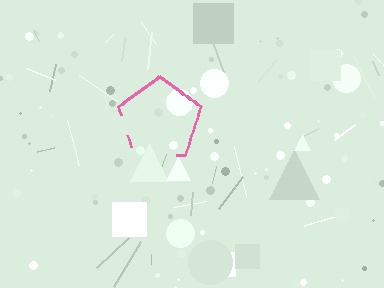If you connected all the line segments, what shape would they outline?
They would outline a pentagon.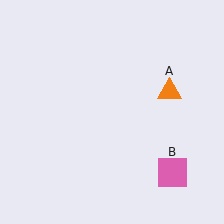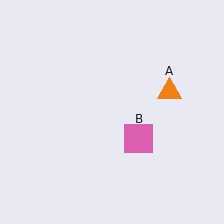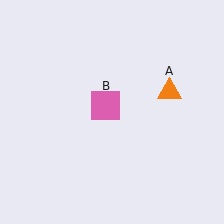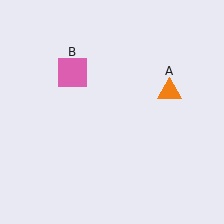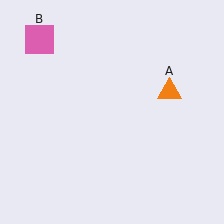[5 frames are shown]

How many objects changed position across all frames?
1 object changed position: pink square (object B).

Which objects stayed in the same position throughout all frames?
Orange triangle (object A) remained stationary.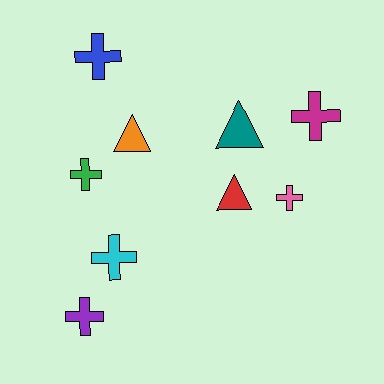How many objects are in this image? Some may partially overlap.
There are 9 objects.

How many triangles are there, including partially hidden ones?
There are 3 triangles.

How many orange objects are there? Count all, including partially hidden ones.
There is 1 orange object.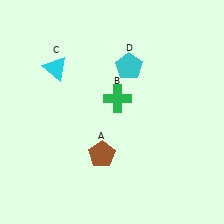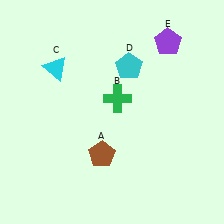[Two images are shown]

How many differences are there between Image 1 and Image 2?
There is 1 difference between the two images.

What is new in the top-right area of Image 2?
A purple pentagon (E) was added in the top-right area of Image 2.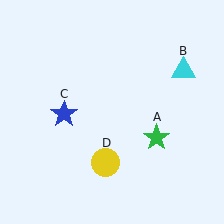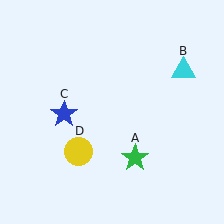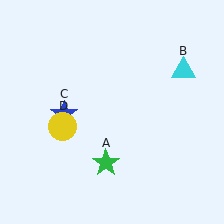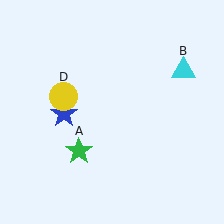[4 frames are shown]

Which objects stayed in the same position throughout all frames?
Cyan triangle (object B) and blue star (object C) remained stationary.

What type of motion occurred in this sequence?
The green star (object A), yellow circle (object D) rotated clockwise around the center of the scene.